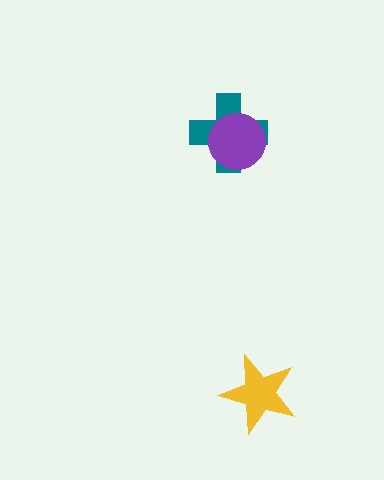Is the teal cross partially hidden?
Yes, it is partially covered by another shape.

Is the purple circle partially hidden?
No, no other shape covers it.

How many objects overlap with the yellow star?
0 objects overlap with the yellow star.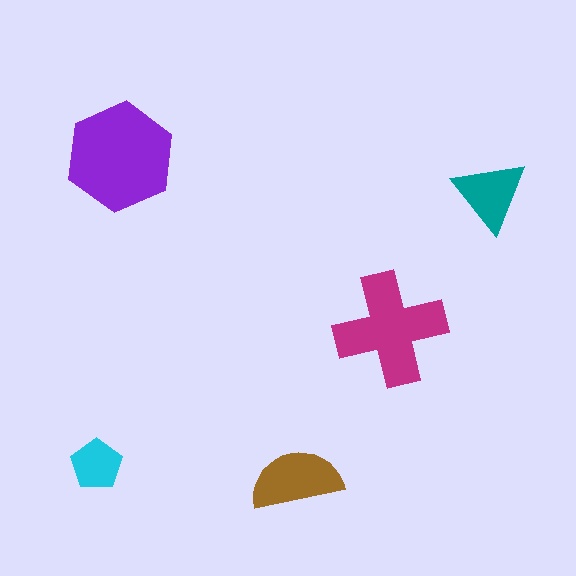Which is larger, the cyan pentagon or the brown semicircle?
The brown semicircle.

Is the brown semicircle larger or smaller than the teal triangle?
Larger.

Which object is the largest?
The purple hexagon.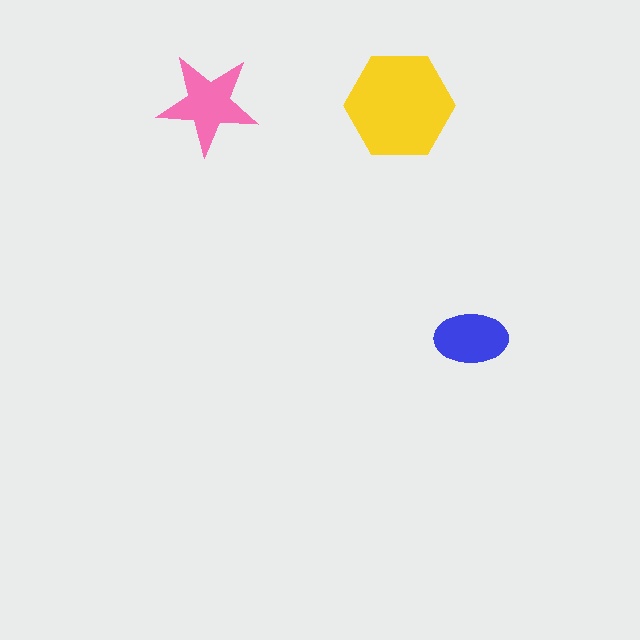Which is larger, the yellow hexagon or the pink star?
The yellow hexagon.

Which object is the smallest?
The blue ellipse.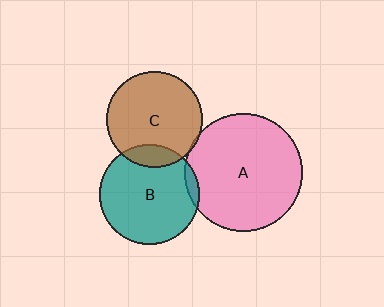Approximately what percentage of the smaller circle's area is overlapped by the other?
Approximately 5%.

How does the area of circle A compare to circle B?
Approximately 1.4 times.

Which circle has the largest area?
Circle A (pink).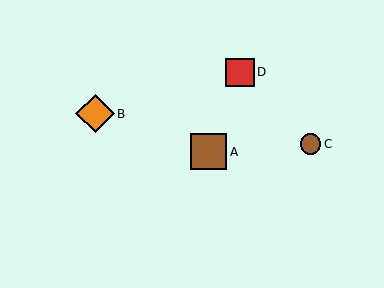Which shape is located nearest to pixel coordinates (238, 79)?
The red square (labeled D) at (240, 72) is nearest to that location.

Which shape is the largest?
The orange diamond (labeled B) is the largest.